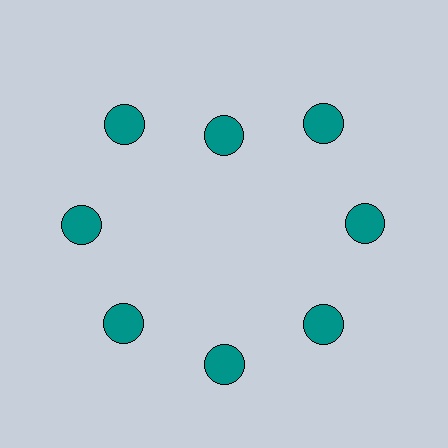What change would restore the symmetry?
The symmetry would be restored by moving it outward, back onto the ring so that all 8 circles sit at equal angles and equal distance from the center.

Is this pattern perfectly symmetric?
No. The 8 teal circles are arranged in a ring, but one element near the 12 o'clock position is pulled inward toward the center, breaking the 8-fold rotational symmetry.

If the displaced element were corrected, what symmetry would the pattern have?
It would have 8-fold rotational symmetry — the pattern would map onto itself every 45 degrees.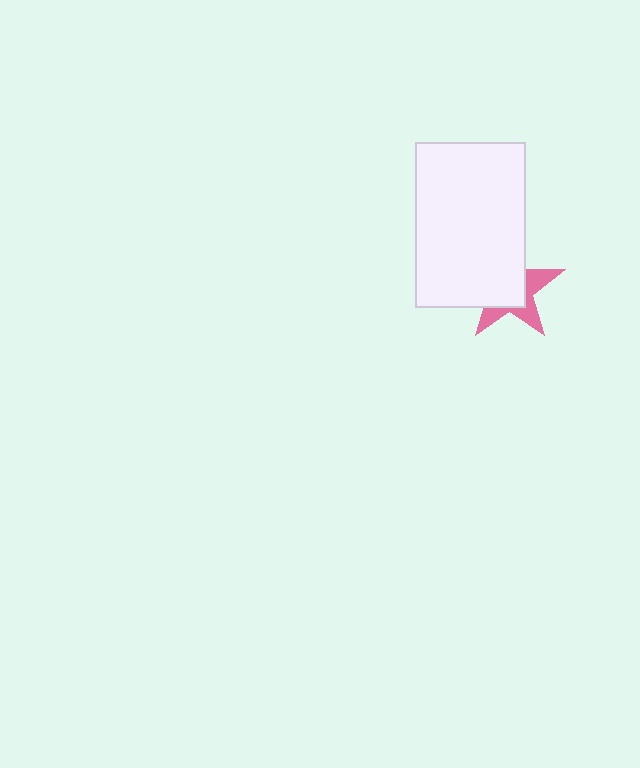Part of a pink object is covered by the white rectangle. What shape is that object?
It is a star.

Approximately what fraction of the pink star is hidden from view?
Roughly 60% of the pink star is hidden behind the white rectangle.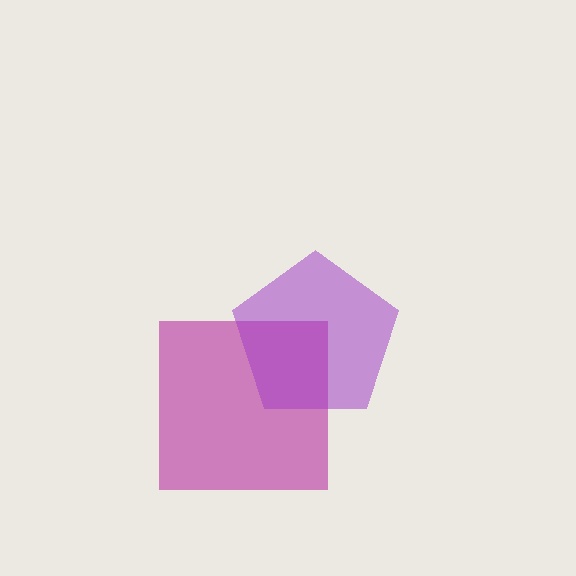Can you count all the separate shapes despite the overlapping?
Yes, there are 2 separate shapes.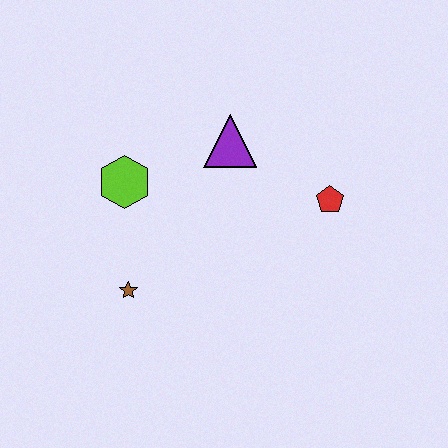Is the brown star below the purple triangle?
Yes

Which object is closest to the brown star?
The lime hexagon is closest to the brown star.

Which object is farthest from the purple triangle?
The brown star is farthest from the purple triangle.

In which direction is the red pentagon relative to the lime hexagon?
The red pentagon is to the right of the lime hexagon.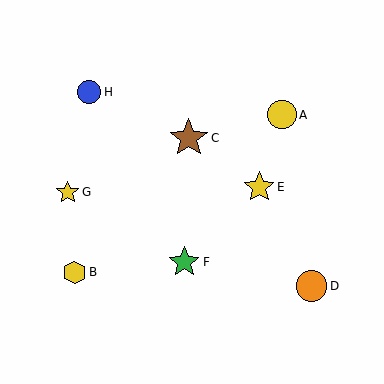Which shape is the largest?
The brown star (labeled C) is the largest.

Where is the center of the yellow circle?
The center of the yellow circle is at (282, 115).